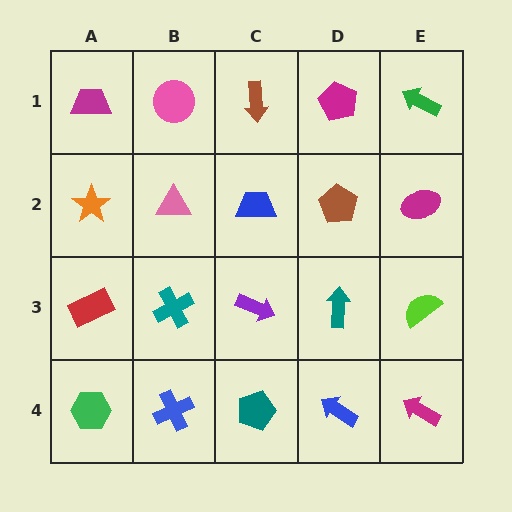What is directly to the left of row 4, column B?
A green hexagon.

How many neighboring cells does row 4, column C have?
3.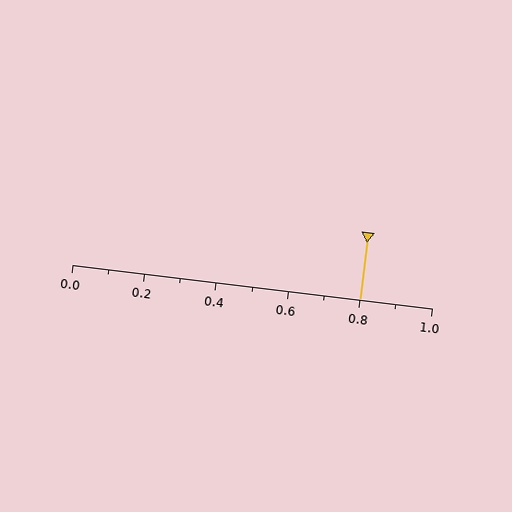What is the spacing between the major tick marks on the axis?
The major ticks are spaced 0.2 apart.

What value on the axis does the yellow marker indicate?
The marker indicates approximately 0.8.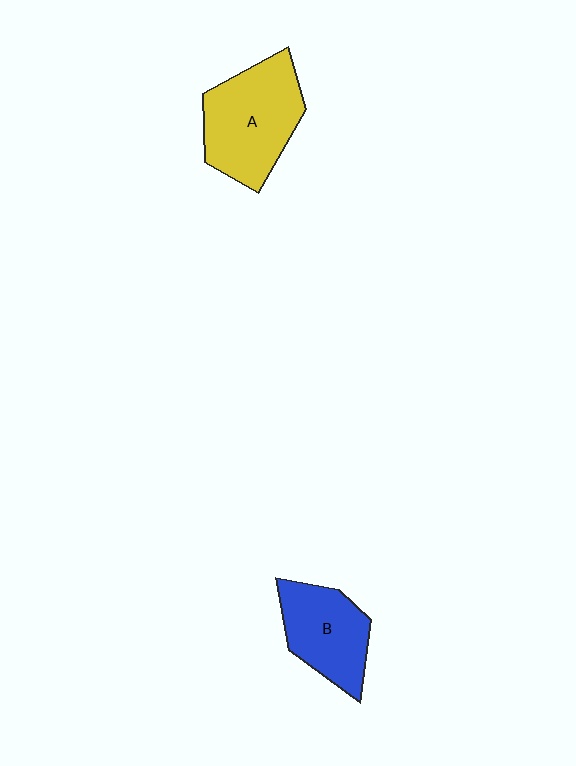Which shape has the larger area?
Shape A (yellow).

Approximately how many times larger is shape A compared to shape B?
Approximately 1.3 times.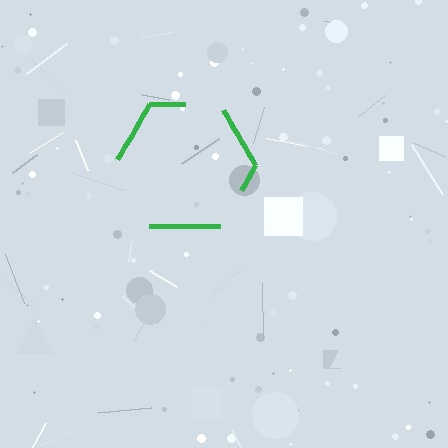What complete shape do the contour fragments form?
The contour fragments form a hexagon.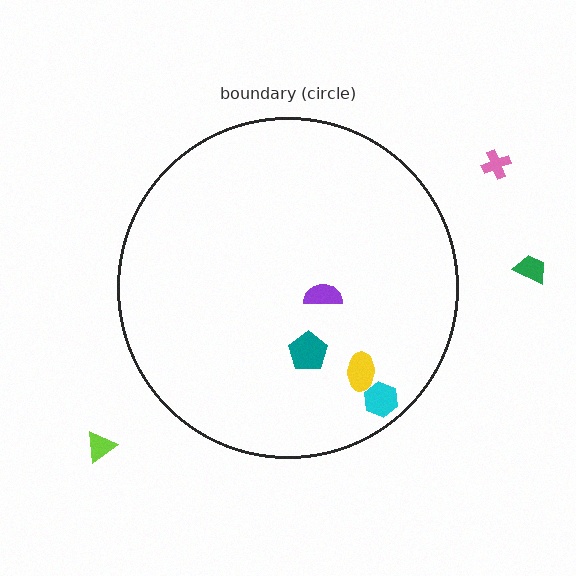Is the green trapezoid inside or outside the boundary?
Outside.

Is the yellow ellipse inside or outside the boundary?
Inside.